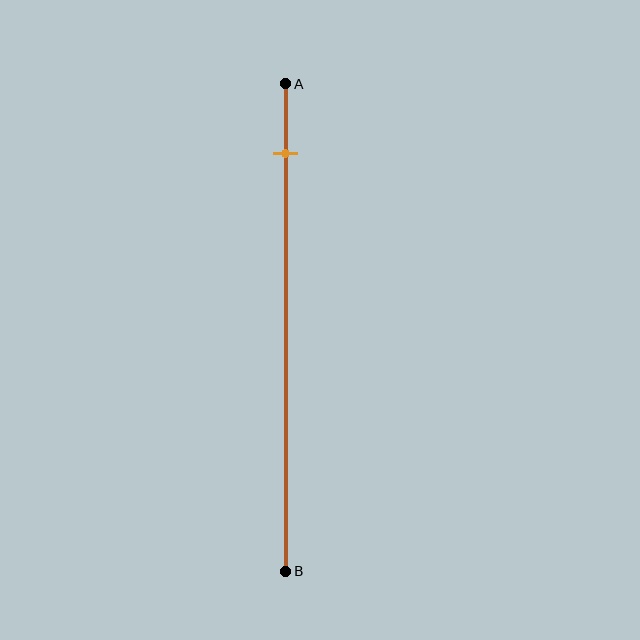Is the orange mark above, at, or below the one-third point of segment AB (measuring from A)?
The orange mark is above the one-third point of segment AB.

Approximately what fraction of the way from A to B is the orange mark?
The orange mark is approximately 15% of the way from A to B.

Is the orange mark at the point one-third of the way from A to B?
No, the mark is at about 15% from A, not at the 33% one-third point.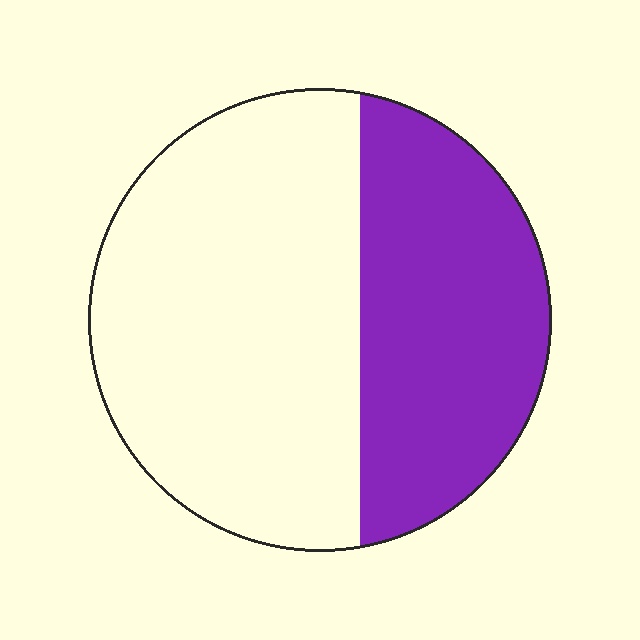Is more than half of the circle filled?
No.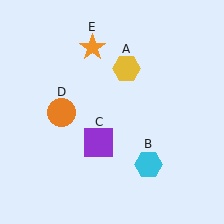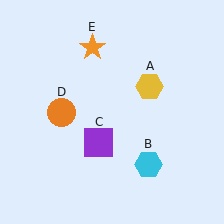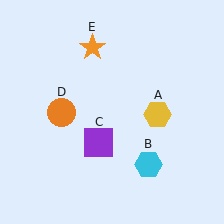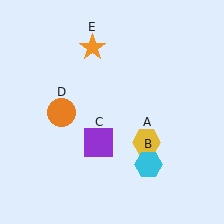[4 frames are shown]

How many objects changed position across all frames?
1 object changed position: yellow hexagon (object A).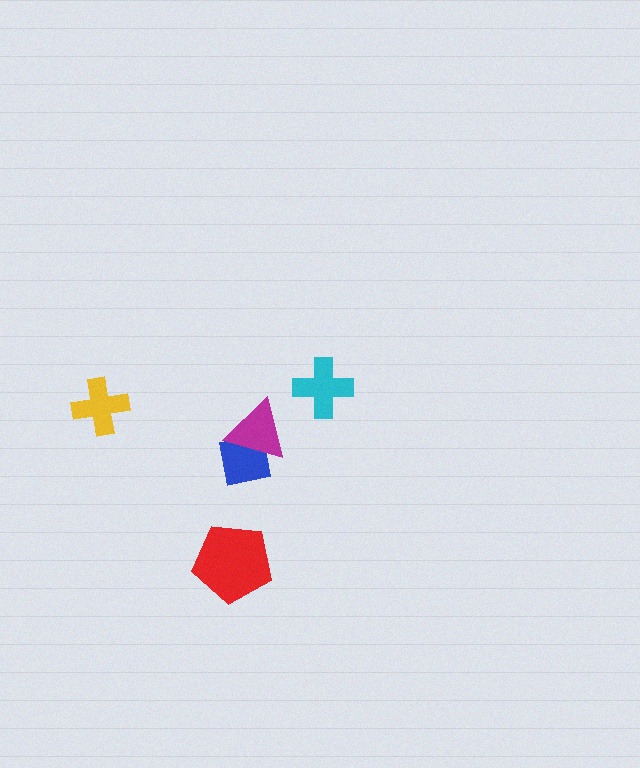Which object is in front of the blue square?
The magenta triangle is in front of the blue square.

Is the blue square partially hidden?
Yes, it is partially covered by another shape.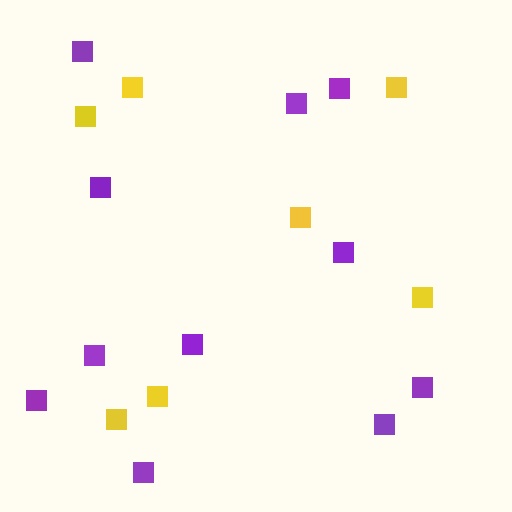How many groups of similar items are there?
There are 2 groups: one group of purple squares (11) and one group of yellow squares (7).